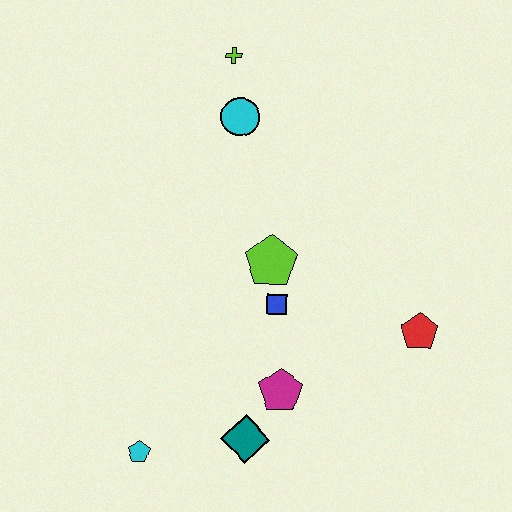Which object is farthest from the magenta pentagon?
The lime cross is farthest from the magenta pentagon.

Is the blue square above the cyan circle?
No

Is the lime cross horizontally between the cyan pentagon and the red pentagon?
Yes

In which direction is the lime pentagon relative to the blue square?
The lime pentagon is above the blue square.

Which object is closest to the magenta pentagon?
The teal diamond is closest to the magenta pentagon.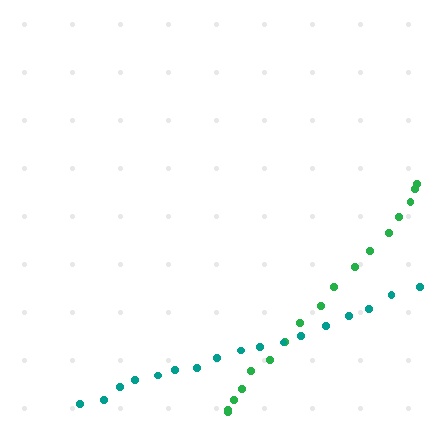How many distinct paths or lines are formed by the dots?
There are 2 distinct paths.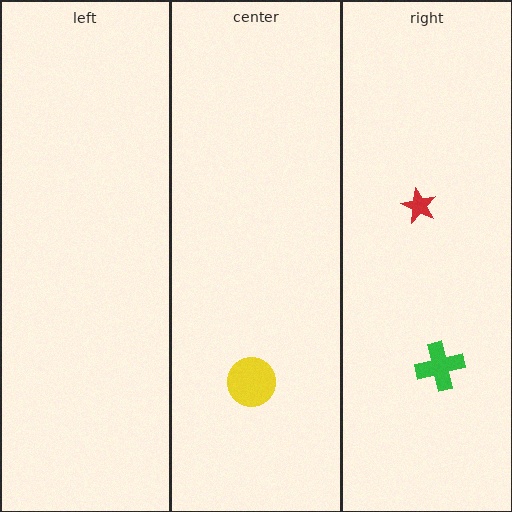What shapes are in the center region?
The yellow circle.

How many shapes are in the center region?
1.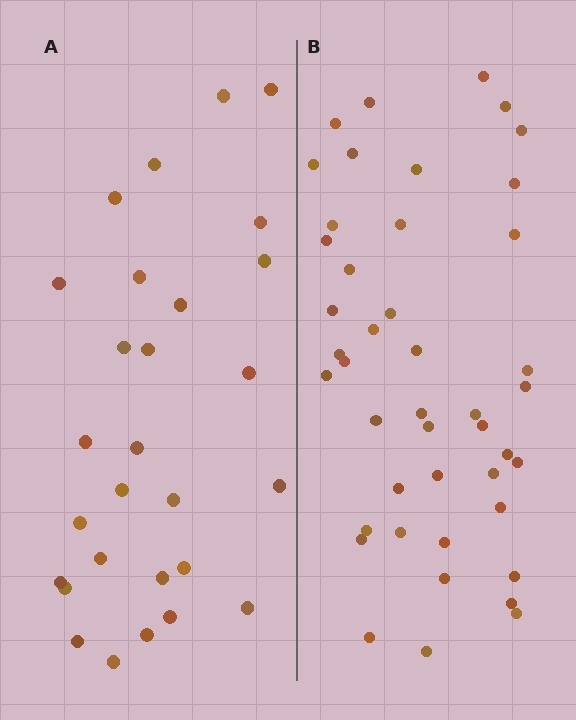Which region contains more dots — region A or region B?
Region B (the right region) has more dots.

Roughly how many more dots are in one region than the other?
Region B has approximately 15 more dots than region A.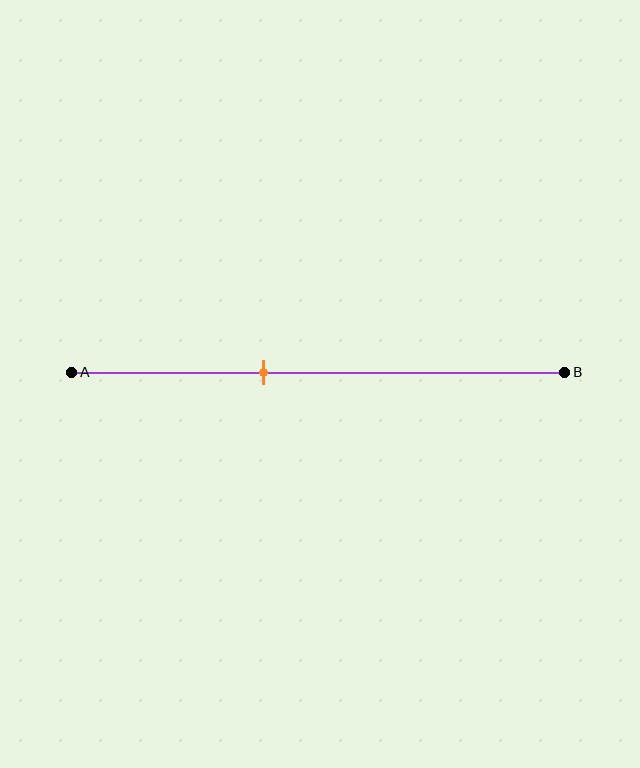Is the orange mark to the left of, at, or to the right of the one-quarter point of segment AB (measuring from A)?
The orange mark is to the right of the one-quarter point of segment AB.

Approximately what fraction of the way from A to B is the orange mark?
The orange mark is approximately 40% of the way from A to B.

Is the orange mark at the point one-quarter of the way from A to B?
No, the mark is at about 40% from A, not at the 25% one-quarter point.